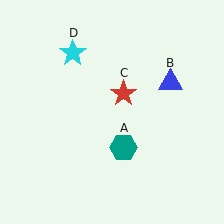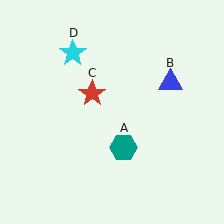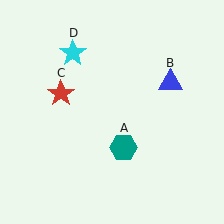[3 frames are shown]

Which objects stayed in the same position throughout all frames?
Teal hexagon (object A) and blue triangle (object B) and cyan star (object D) remained stationary.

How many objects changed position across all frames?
1 object changed position: red star (object C).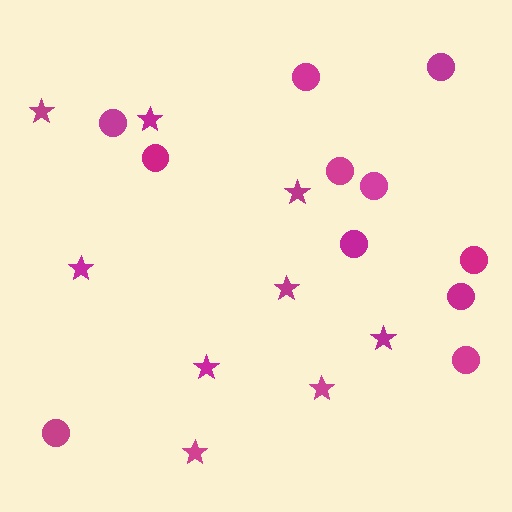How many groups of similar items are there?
There are 2 groups: one group of stars (9) and one group of circles (11).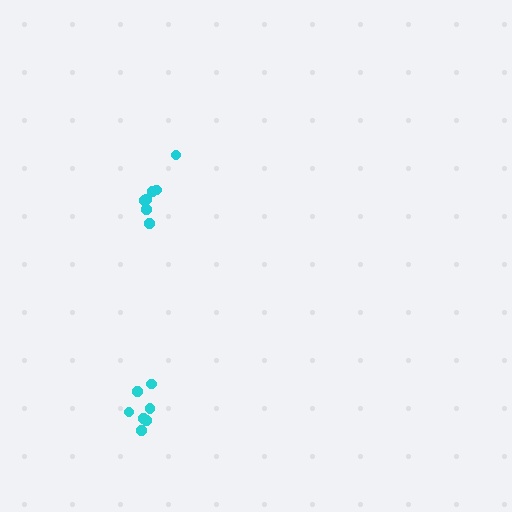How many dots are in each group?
Group 1: 7 dots, Group 2: 7 dots (14 total).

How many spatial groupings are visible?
There are 2 spatial groupings.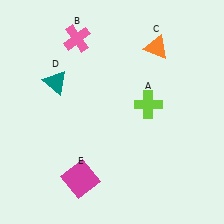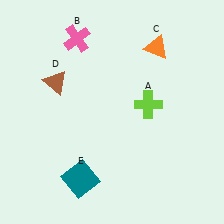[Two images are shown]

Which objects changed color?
D changed from teal to brown. E changed from magenta to teal.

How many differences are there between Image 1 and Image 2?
There are 2 differences between the two images.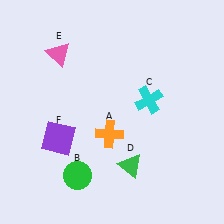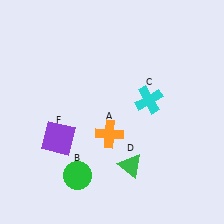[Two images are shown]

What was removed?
The pink triangle (E) was removed in Image 2.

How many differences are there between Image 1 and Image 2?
There is 1 difference between the two images.